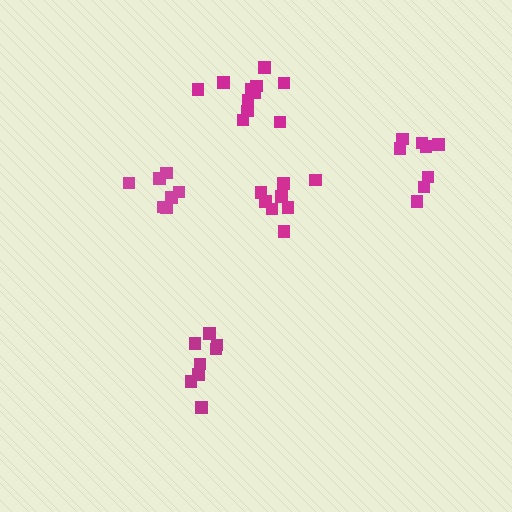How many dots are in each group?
Group 1: 7 dots, Group 2: 8 dots, Group 3: 12 dots, Group 4: 8 dots, Group 5: 8 dots (43 total).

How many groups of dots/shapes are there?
There are 5 groups.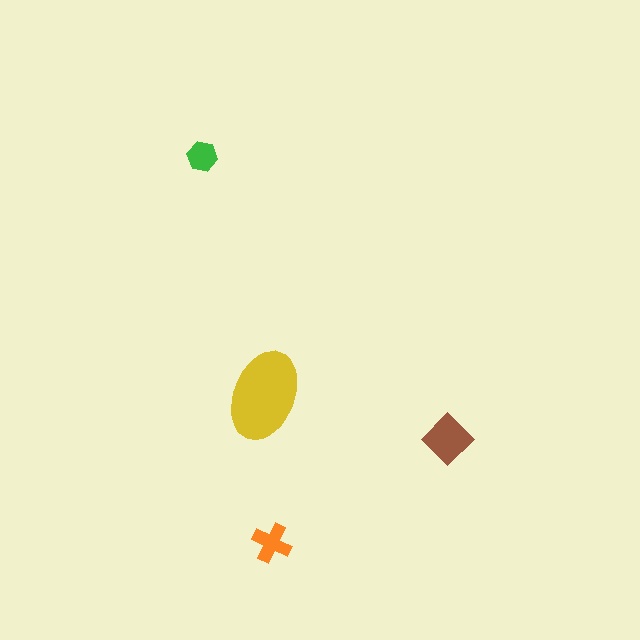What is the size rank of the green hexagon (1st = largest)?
4th.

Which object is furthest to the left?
The green hexagon is leftmost.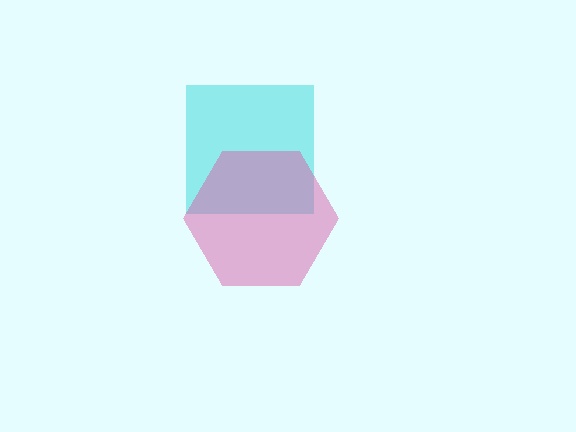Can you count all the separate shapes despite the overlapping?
Yes, there are 2 separate shapes.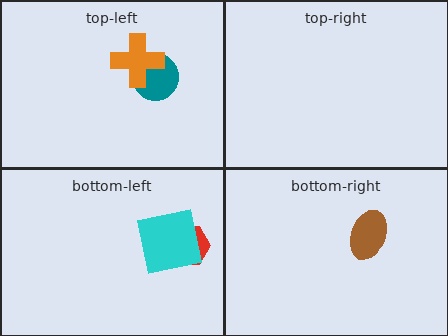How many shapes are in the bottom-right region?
1.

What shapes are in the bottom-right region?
The brown ellipse.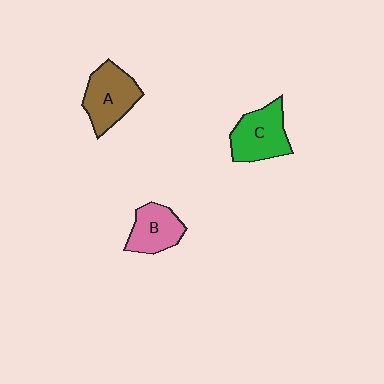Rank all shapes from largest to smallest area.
From largest to smallest: A (brown), C (green), B (pink).